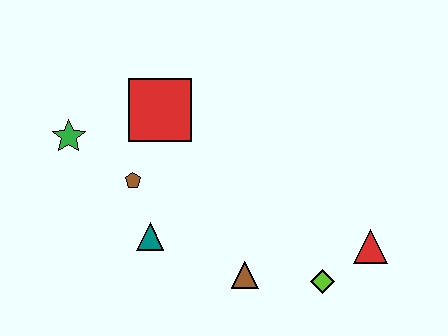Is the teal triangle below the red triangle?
No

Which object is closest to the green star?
The brown pentagon is closest to the green star.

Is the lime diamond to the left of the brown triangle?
No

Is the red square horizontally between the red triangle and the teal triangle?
Yes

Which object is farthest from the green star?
The red triangle is farthest from the green star.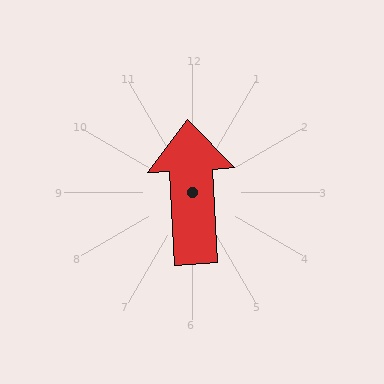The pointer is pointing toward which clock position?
Roughly 12 o'clock.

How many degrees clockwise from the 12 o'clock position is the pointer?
Approximately 357 degrees.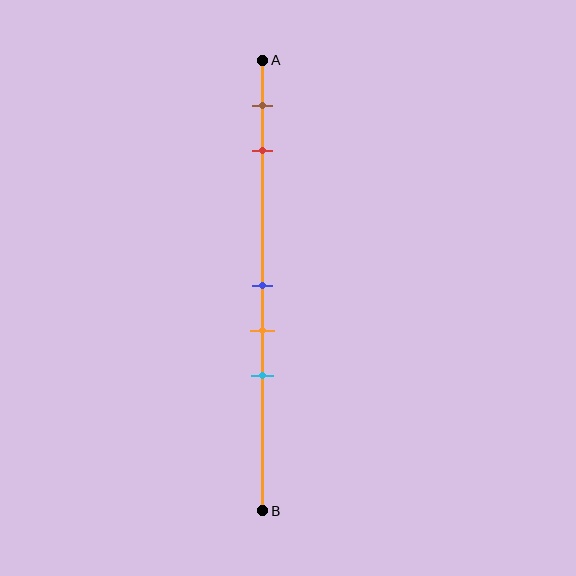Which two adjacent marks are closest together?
The blue and orange marks are the closest adjacent pair.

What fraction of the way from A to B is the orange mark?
The orange mark is approximately 60% (0.6) of the way from A to B.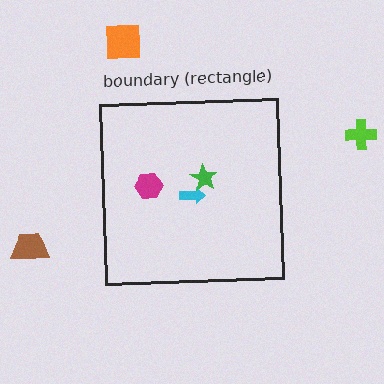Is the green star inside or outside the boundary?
Inside.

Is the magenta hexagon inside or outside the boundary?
Inside.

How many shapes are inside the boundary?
3 inside, 3 outside.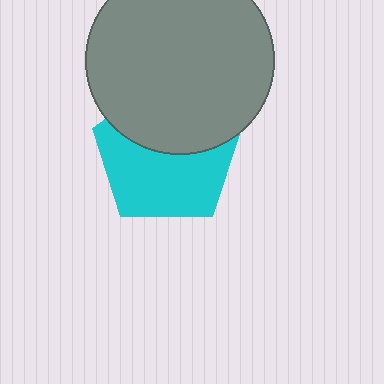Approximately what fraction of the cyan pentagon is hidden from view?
Roughly 43% of the cyan pentagon is hidden behind the gray circle.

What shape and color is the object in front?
The object in front is a gray circle.